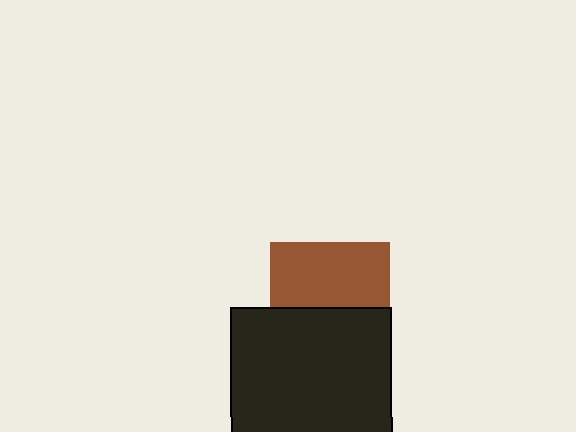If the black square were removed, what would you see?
You would see the complete brown square.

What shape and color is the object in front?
The object in front is a black square.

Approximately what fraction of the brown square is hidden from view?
Roughly 45% of the brown square is hidden behind the black square.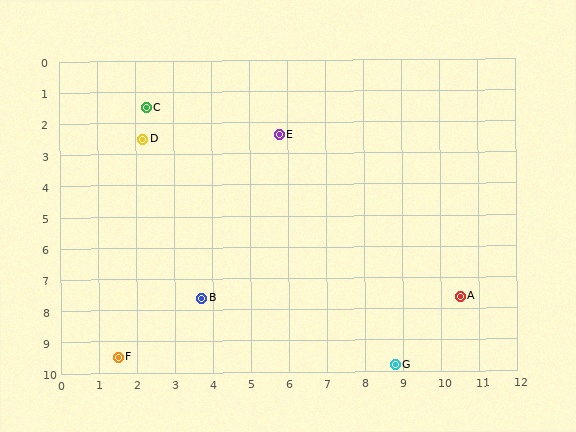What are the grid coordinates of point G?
Point G is at approximately (8.8, 9.8).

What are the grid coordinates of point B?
Point B is at approximately (3.7, 7.6).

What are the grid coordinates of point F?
Point F is at approximately (1.5, 9.5).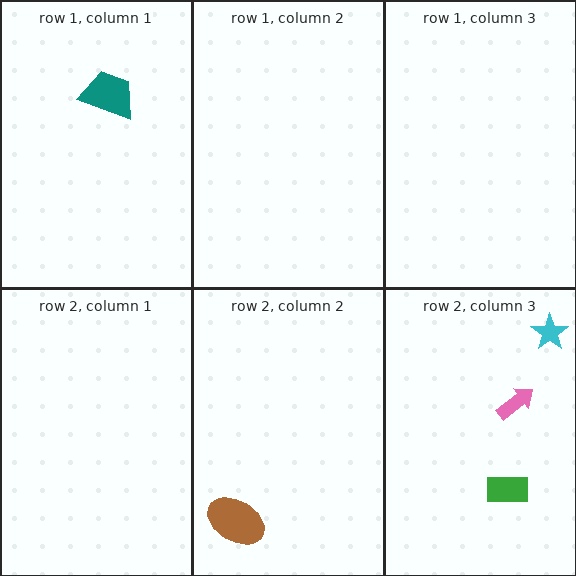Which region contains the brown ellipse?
The row 2, column 2 region.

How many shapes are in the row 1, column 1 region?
1.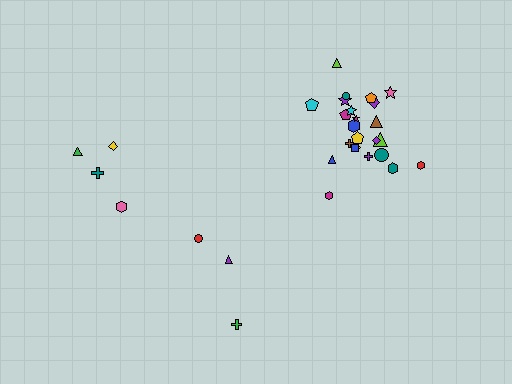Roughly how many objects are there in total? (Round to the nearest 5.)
Roughly 30 objects in total.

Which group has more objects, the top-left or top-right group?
The top-right group.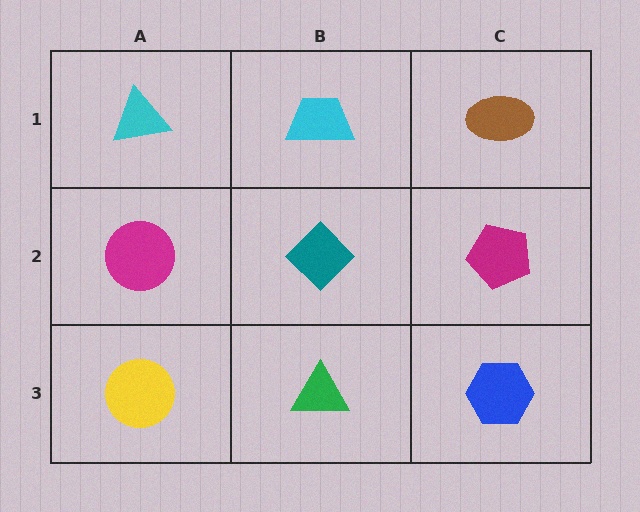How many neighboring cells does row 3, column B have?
3.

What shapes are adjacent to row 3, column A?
A magenta circle (row 2, column A), a green triangle (row 3, column B).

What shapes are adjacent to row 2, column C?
A brown ellipse (row 1, column C), a blue hexagon (row 3, column C), a teal diamond (row 2, column B).